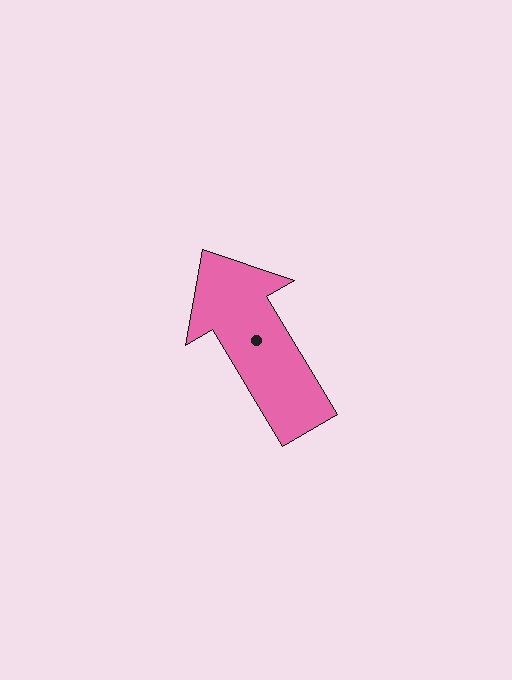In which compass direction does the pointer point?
Northwest.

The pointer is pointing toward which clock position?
Roughly 11 o'clock.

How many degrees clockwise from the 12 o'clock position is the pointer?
Approximately 329 degrees.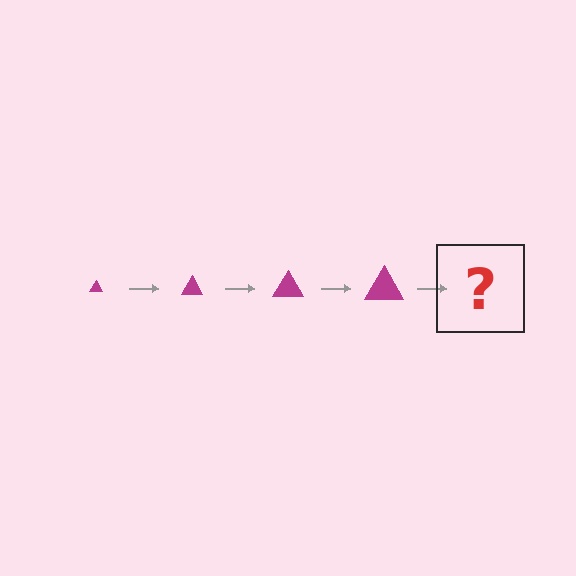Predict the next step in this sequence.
The next step is a magenta triangle, larger than the previous one.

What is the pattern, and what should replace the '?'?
The pattern is that the triangle gets progressively larger each step. The '?' should be a magenta triangle, larger than the previous one.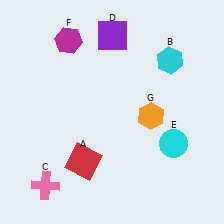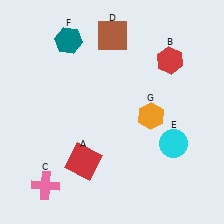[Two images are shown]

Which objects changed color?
B changed from cyan to red. D changed from purple to brown. F changed from magenta to teal.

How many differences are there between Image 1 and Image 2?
There are 3 differences between the two images.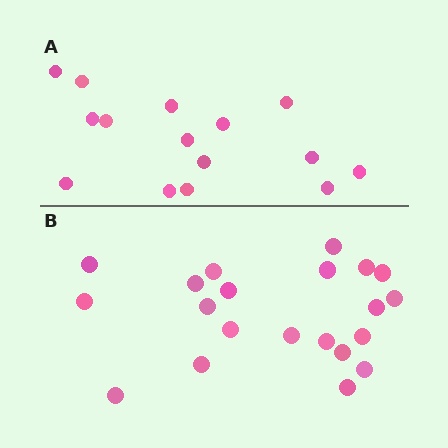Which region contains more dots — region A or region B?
Region B (the bottom region) has more dots.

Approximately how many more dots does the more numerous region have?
Region B has about 6 more dots than region A.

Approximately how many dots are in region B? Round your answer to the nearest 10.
About 20 dots. (The exact count is 21, which rounds to 20.)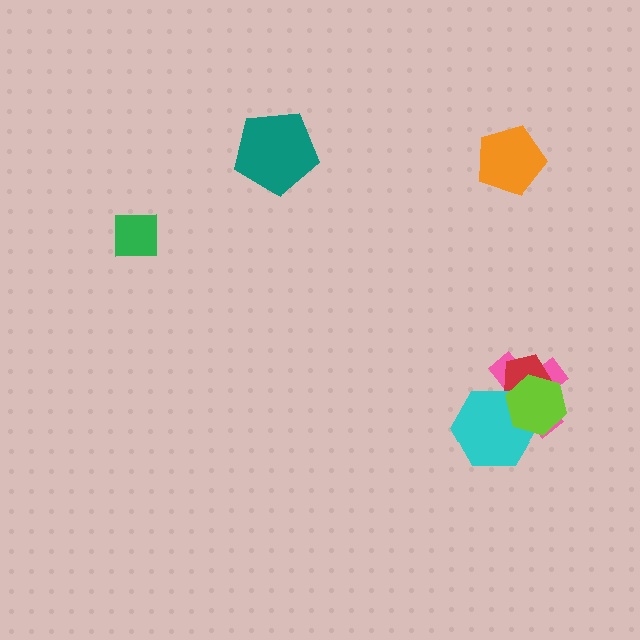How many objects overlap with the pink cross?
3 objects overlap with the pink cross.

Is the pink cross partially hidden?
Yes, it is partially covered by another shape.